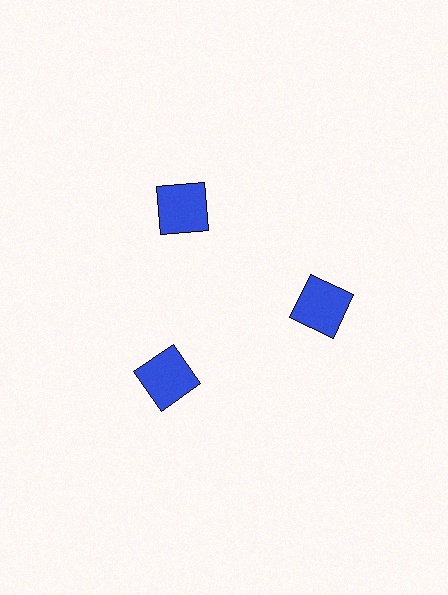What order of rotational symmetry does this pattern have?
This pattern has 3-fold rotational symmetry.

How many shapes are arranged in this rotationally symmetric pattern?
There are 3 shapes, arranged in 3 groups of 1.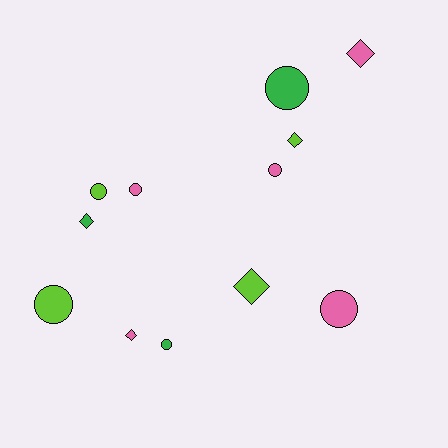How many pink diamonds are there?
There are 2 pink diamonds.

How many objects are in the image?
There are 12 objects.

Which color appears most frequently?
Pink, with 5 objects.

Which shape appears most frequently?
Circle, with 7 objects.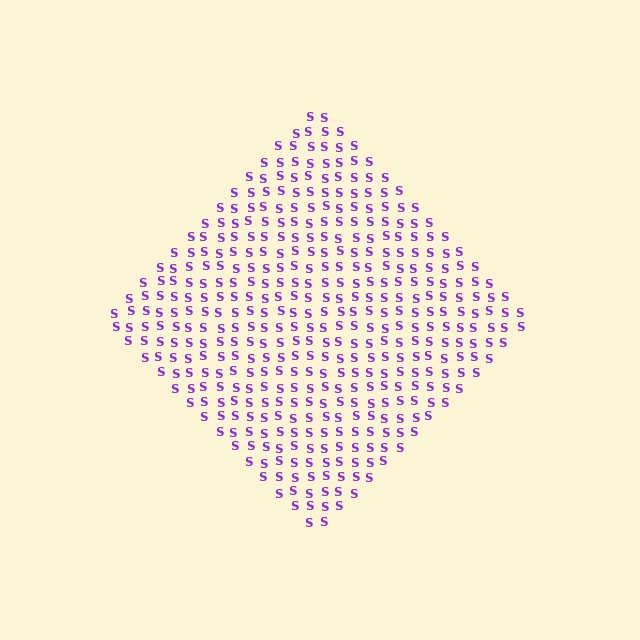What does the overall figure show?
The overall figure shows a diamond.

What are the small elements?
The small elements are letter S's.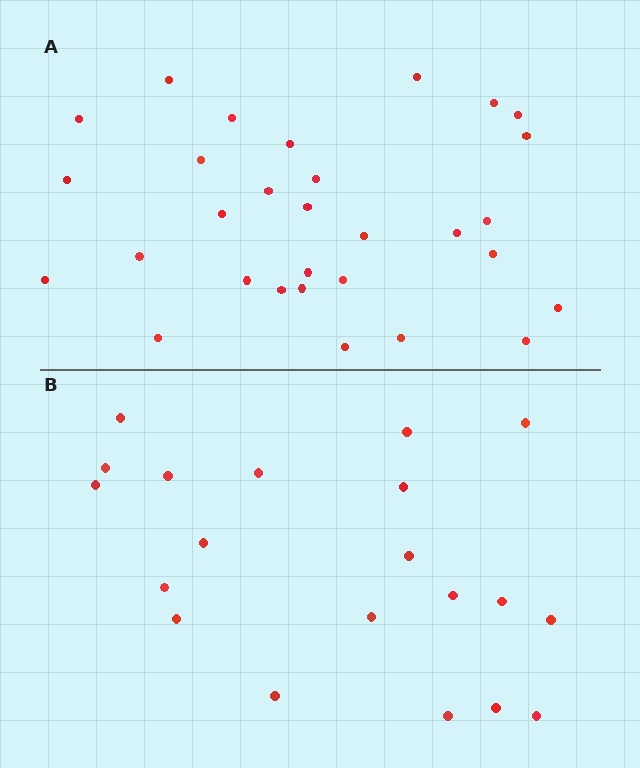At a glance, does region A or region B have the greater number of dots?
Region A (the top region) has more dots.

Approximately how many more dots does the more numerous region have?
Region A has roughly 10 or so more dots than region B.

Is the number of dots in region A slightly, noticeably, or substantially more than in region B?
Region A has substantially more. The ratio is roughly 1.5 to 1.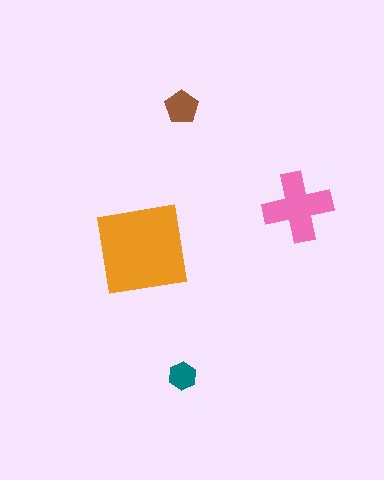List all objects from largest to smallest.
The orange square, the pink cross, the brown pentagon, the teal hexagon.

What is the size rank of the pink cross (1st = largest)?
2nd.